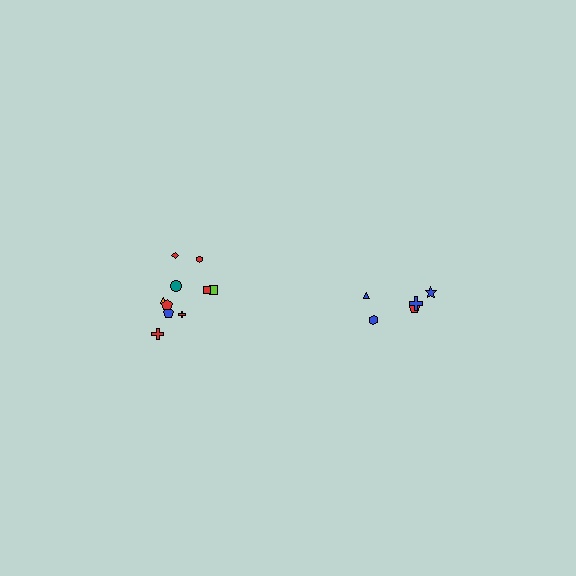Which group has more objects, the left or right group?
The left group.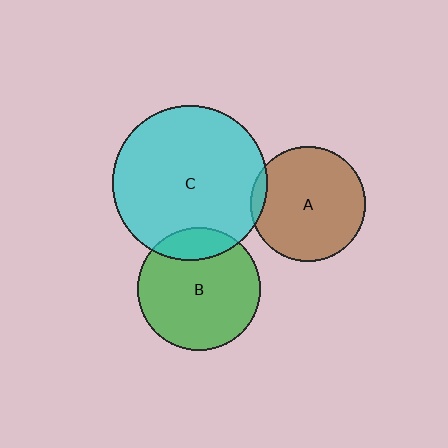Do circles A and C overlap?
Yes.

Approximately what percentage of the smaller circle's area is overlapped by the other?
Approximately 5%.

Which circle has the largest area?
Circle C (cyan).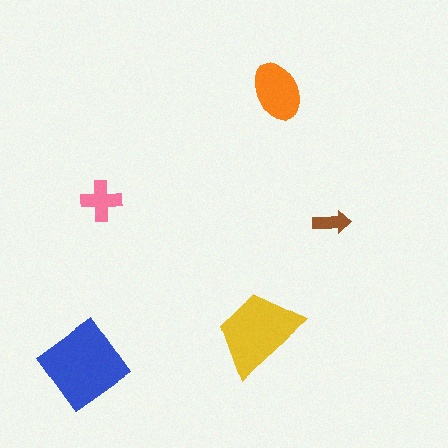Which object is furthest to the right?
The brown arrow is rightmost.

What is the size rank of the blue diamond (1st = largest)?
1st.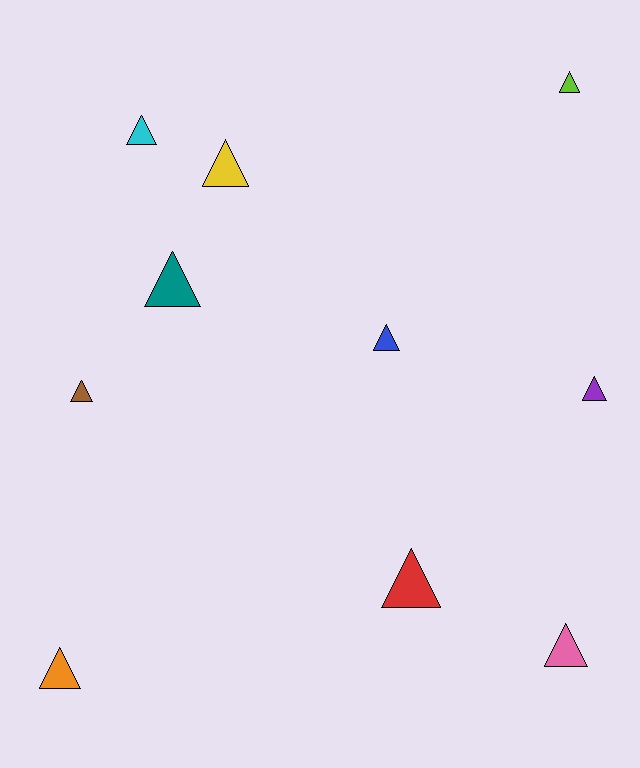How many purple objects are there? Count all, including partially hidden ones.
There is 1 purple object.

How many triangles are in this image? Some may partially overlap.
There are 10 triangles.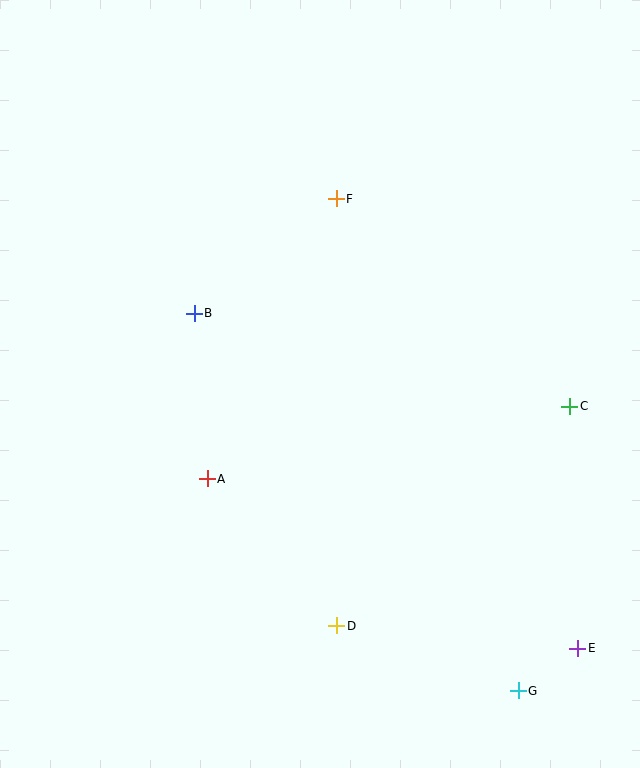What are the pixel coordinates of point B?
Point B is at (194, 313).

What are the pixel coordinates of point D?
Point D is at (337, 626).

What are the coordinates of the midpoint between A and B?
The midpoint between A and B is at (201, 396).